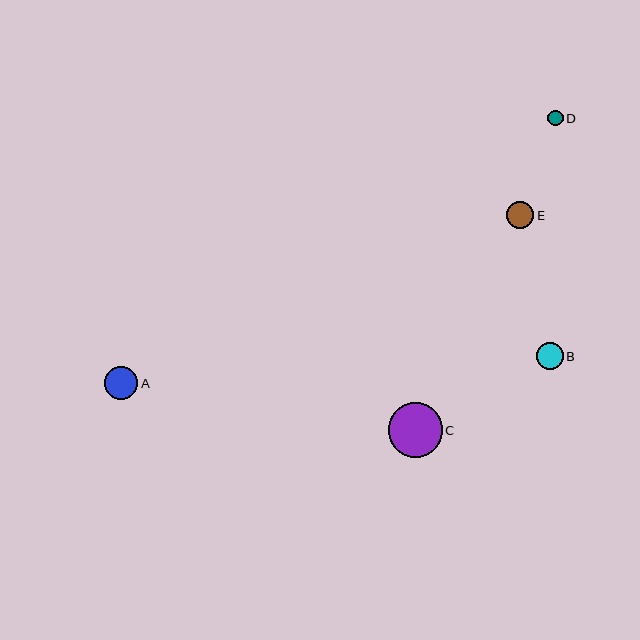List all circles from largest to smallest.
From largest to smallest: C, A, B, E, D.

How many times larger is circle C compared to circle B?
Circle C is approximately 2.0 times the size of circle B.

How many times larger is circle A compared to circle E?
Circle A is approximately 1.2 times the size of circle E.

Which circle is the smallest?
Circle D is the smallest with a size of approximately 15 pixels.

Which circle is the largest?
Circle C is the largest with a size of approximately 54 pixels.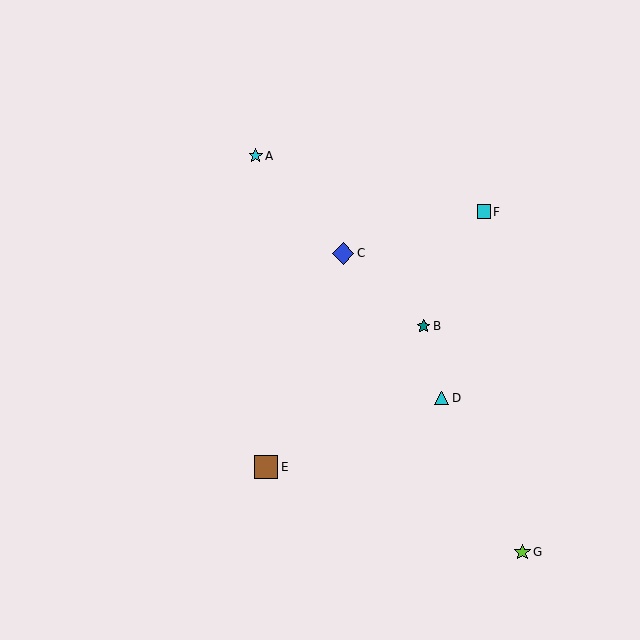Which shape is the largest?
The brown square (labeled E) is the largest.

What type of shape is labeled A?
Shape A is a cyan star.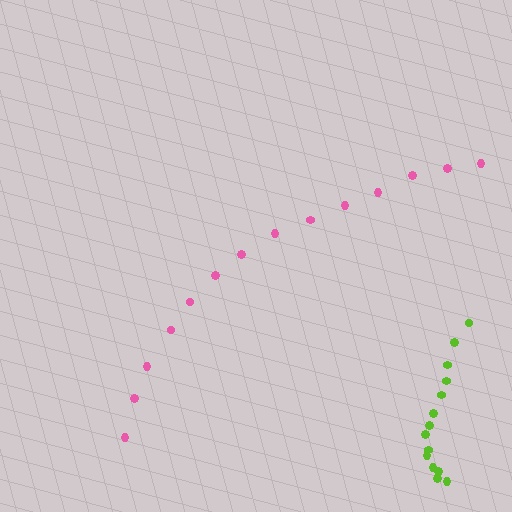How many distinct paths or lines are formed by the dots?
There are 2 distinct paths.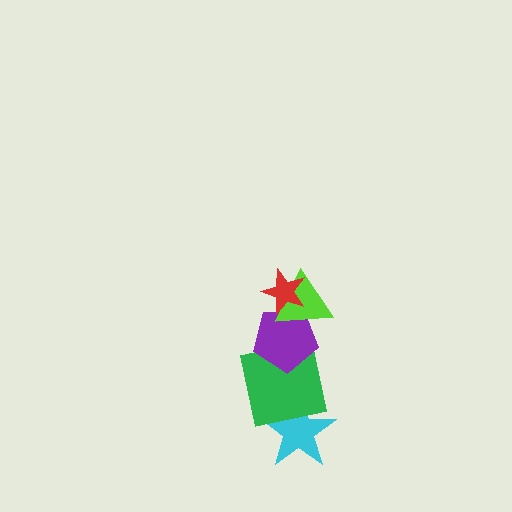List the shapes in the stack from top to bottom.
From top to bottom: the red star, the lime triangle, the purple pentagon, the green square, the cyan star.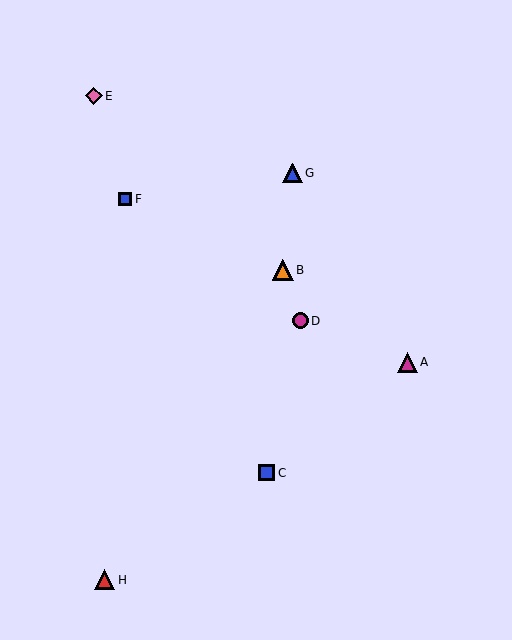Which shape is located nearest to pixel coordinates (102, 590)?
The red triangle (labeled H) at (105, 580) is nearest to that location.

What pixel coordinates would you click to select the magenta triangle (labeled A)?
Click at (408, 362) to select the magenta triangle A.